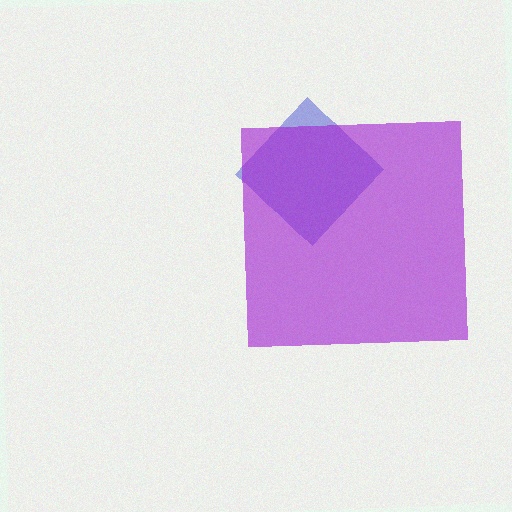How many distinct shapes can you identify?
There are 2 distinct shapes: a blue diamond, a purple square.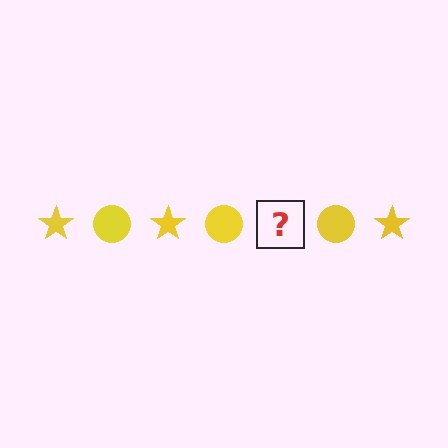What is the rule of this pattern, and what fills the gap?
The rule is that the pattern cycles through star, circle shapes in yellow. The gap should be filled with a yellow star.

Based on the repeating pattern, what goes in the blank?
The blank should be a yellow star.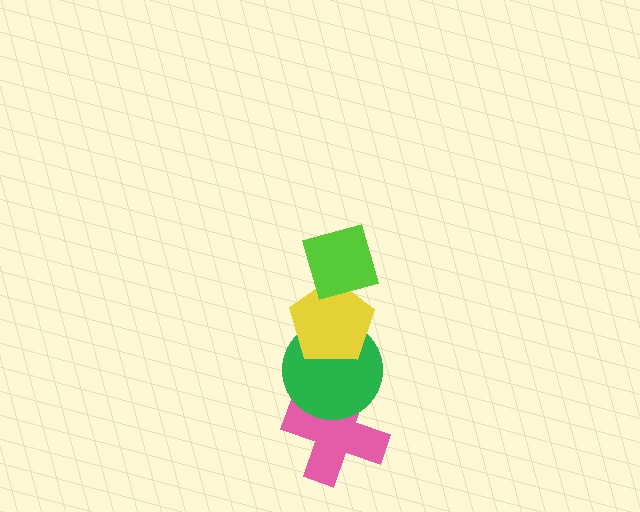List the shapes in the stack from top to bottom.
From top to bottom: the lime diamond, the yellow pentagon, the green circle, the pink cross.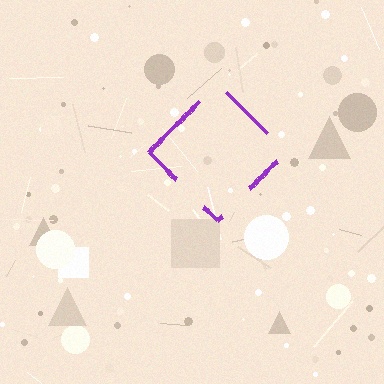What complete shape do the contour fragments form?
The contour fragments form a diamond.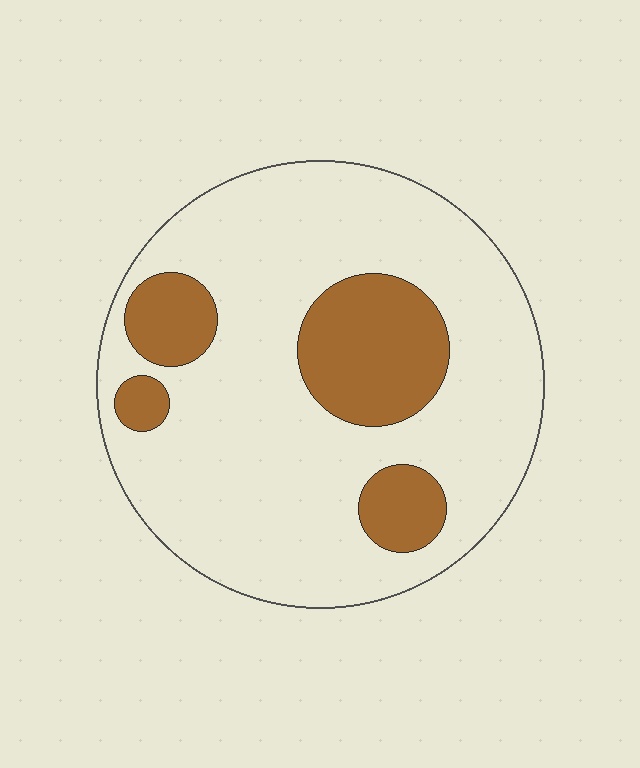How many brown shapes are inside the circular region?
4.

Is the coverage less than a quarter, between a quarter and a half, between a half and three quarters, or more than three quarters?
Less than a quarter.